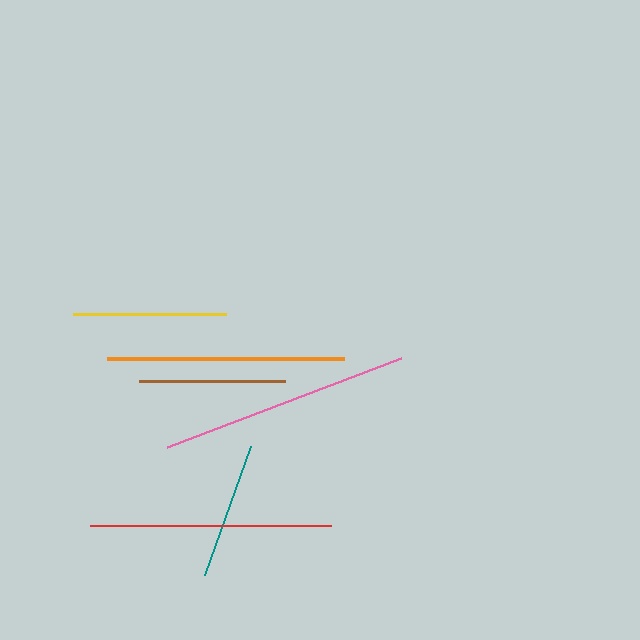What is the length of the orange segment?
The orange segment is approximately 236 pixels long.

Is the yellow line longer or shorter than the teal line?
The yellow line is longer than the teal line.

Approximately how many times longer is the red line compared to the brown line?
The red line is approximately 1.7 times the length of the brown line.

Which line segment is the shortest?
The teal line is the shortest at approximately 137 pixels.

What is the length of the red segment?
The red segment is approximately 241 pixels long.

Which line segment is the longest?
The pink line is the longest at approximately 250 pixels.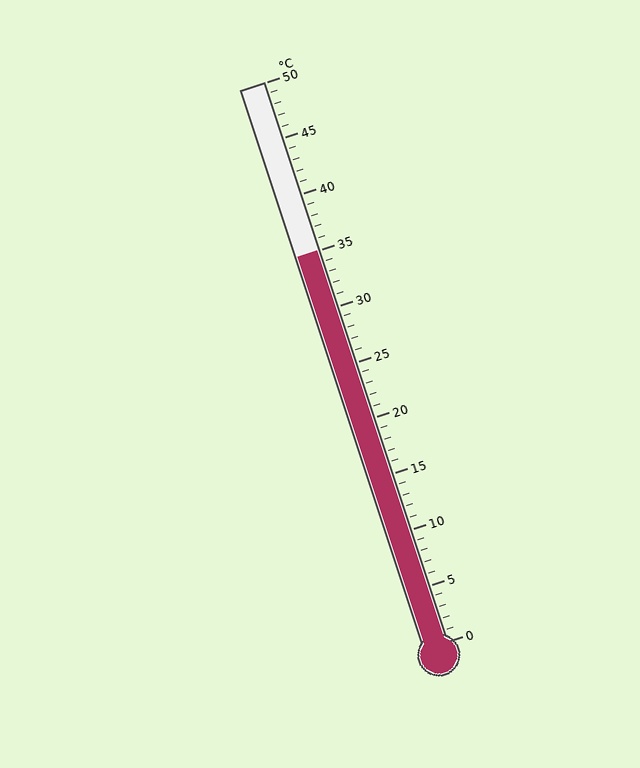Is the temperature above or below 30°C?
The temperature is above 30°C.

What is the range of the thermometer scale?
The thermometer scale ranges from 0°C to 50°C.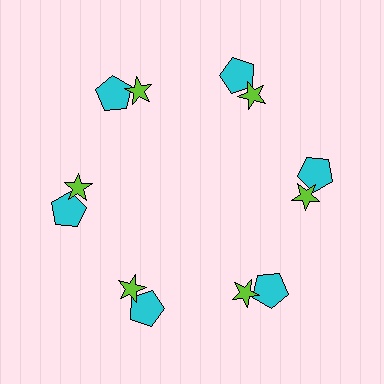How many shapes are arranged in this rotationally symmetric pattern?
There are 12 shapes, arranged in 6 groups of 2.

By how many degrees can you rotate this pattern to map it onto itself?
The pattern maps onto itself every 60 degrees of rotation.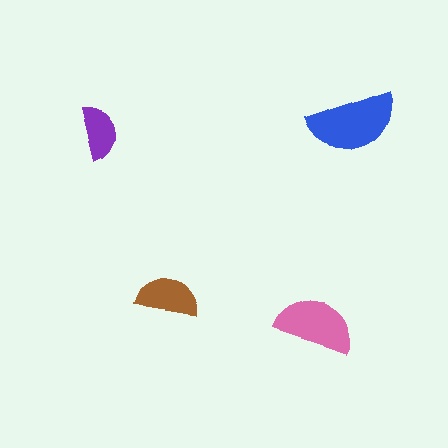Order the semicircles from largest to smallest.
the blue one, the pink one, the brown one, the purple one.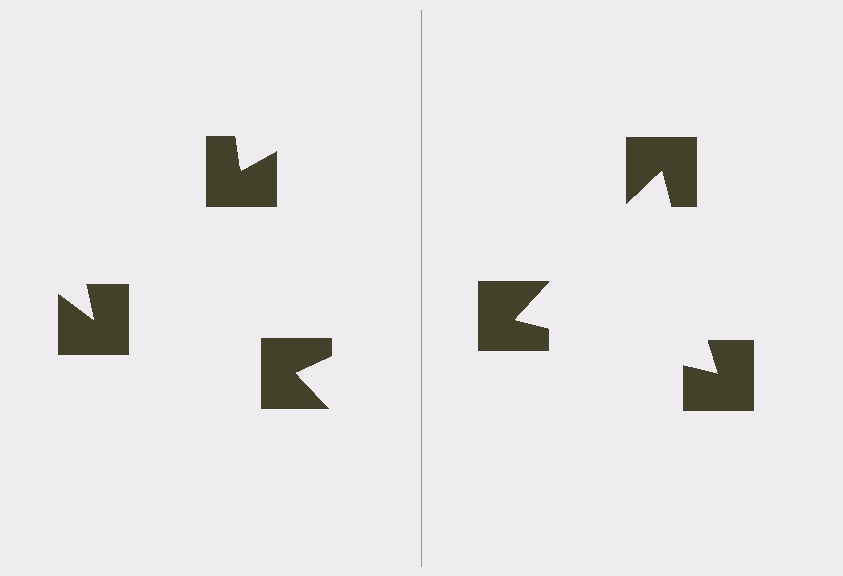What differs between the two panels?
The notched squares are positioned identically on both sides; only the wedge orientations differ. On the right they align to a triangle; on the left they are misaligned.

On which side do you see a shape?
An illusory triangle appears on the right side. On the left side the wedge cuts are rotated, so no coherent shape forms.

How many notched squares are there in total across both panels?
6 — 3 on each side.